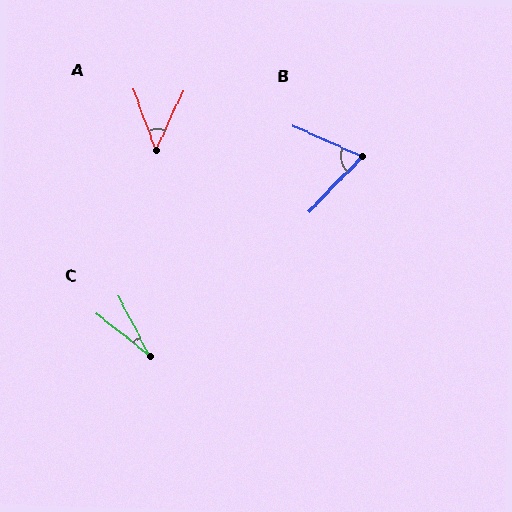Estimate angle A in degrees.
Approximately 45 degrees.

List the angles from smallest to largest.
C (24°), A (45°), B (70°).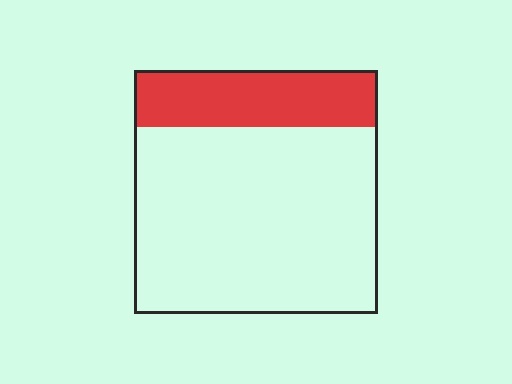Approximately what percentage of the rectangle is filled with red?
Approximately 25%.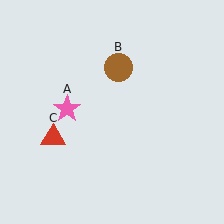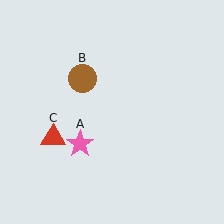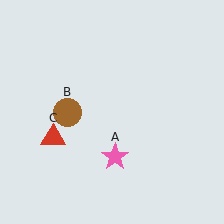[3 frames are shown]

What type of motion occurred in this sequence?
The pink star (object A), brown circle (object B) rotated counterclockwise around the center of the scene.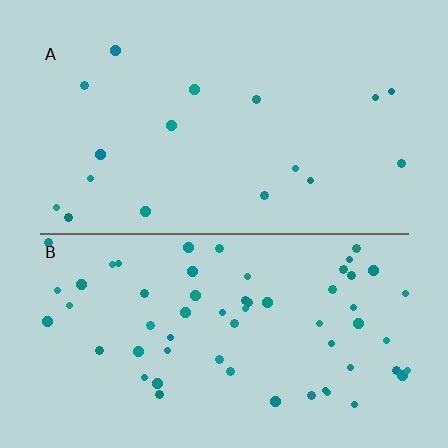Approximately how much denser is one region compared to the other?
Approximately 3.6× — region B over region A.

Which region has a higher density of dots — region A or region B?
B (the bottom).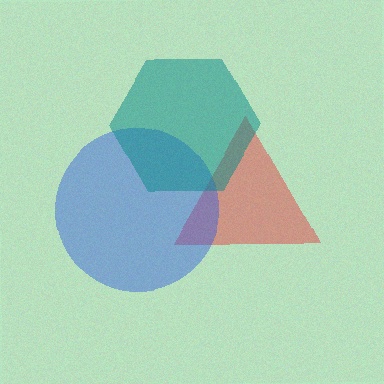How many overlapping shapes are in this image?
There are 3 overlapping shapes in the image.